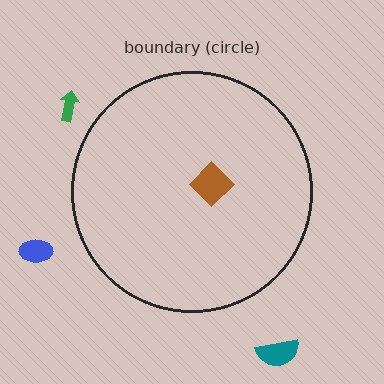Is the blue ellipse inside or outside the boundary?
Outside.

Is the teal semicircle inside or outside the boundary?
Outside.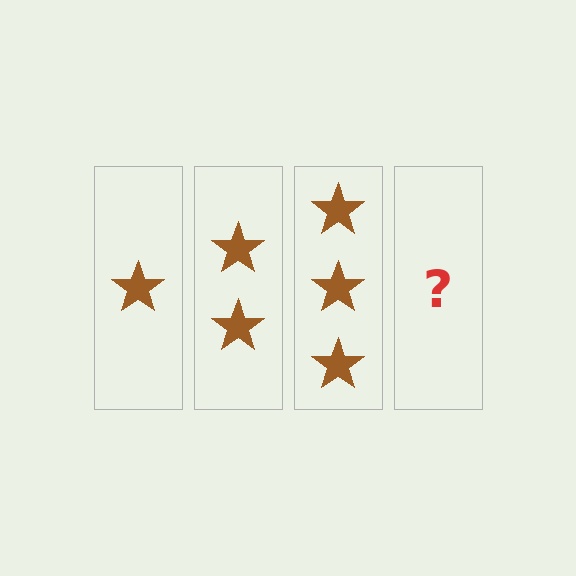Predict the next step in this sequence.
The next step is 4 stars.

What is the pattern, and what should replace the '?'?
The pattern is that each step adds one more star. The '?' should be 4 stars.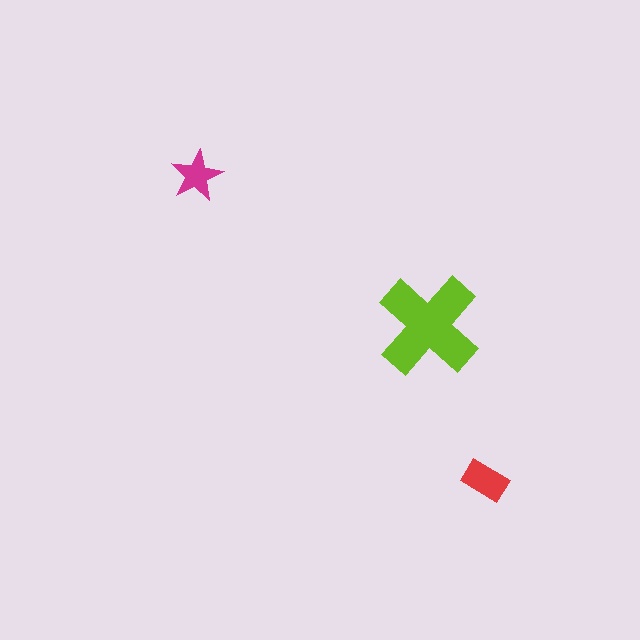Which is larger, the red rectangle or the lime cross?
The lime cross.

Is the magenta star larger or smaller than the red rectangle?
Smaller.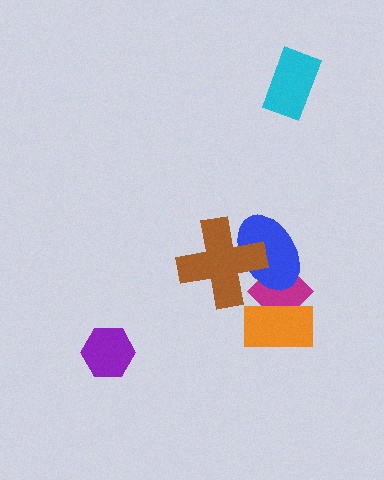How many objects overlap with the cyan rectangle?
0 objects overlap with the cyan rectangle.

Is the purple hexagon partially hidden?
No, no other shape covers it.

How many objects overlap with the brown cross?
2 objects overlap with the brown cross.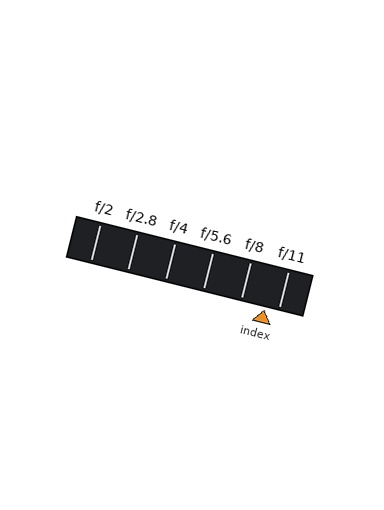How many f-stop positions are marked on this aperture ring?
There are 6 f-stop positions marked.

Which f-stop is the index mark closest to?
The index mark is closest to f/11.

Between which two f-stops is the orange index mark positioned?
The index mark is between f/8 and f/11.